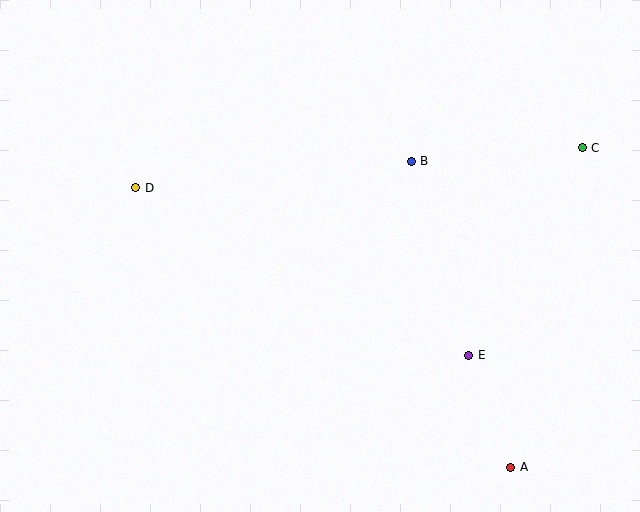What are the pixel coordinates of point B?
Point B is at (411, 161).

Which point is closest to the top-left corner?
Point D is closest to the top-left corner.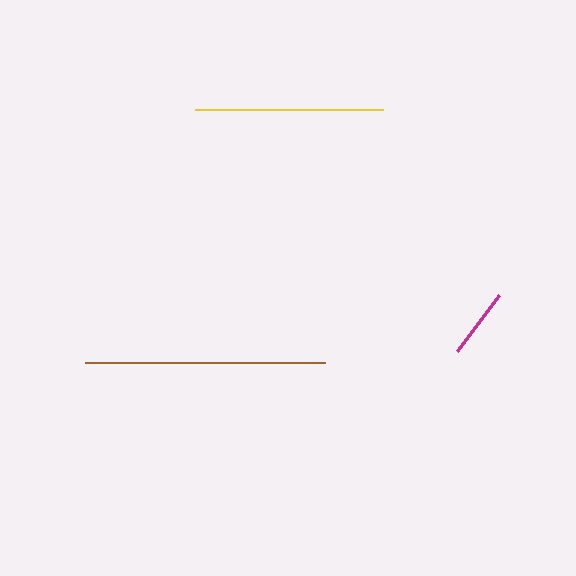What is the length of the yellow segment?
The yellow segment is approximately 188 pixels long.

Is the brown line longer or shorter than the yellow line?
The brown line is longer than the yellow line.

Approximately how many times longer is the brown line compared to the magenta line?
The brown line is approximately 3.4 times the length of the magenta line.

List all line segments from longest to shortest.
From longest to shortest: brown, yellow, magenta.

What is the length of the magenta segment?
The magenta segment is approximately 70 pixels long.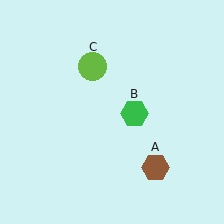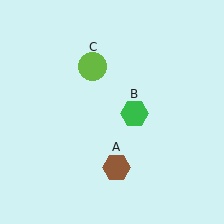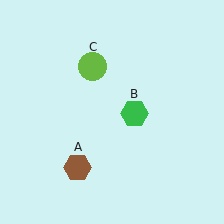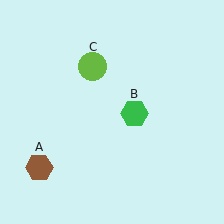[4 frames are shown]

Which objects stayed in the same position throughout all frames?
Green hexagon (object B) and lime circle (object C) remained stationary.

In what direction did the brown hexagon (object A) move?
The brown hexagon (object A) moved left.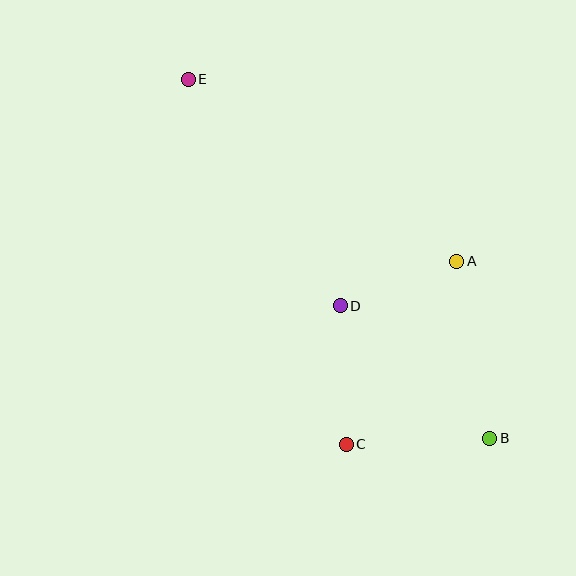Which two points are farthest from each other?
Points B and E are farthest from each other.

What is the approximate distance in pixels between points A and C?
The distance between A and C is approximately 214 pixels.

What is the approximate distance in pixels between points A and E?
The distance between A and E is approximately 324 pixels.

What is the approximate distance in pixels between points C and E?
The distance between C and E is approximately 398 pixels.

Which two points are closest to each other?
Points A and D are closest to each other.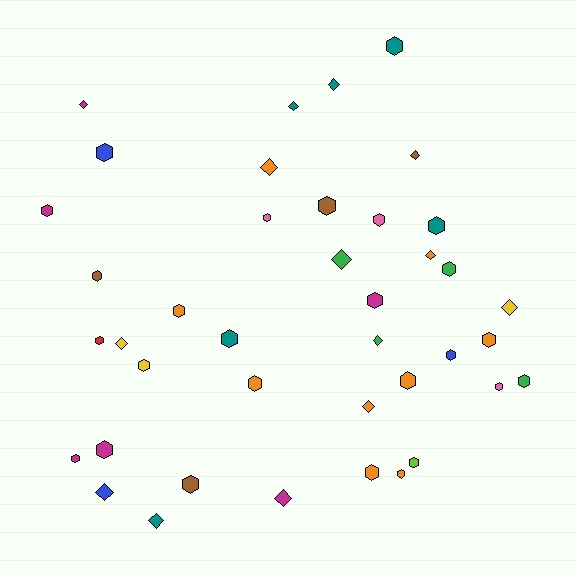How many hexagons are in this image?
There are 26 hexagons.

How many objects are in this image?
There are 40 objects.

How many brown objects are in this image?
There are 4 brown objects.